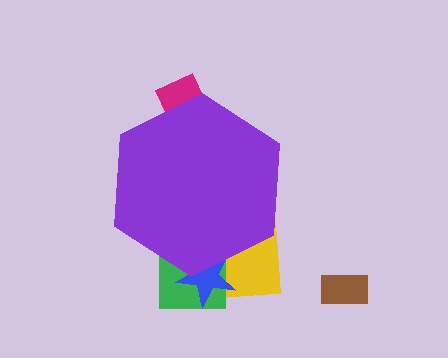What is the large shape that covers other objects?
A purple hexagon.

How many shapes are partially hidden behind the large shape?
4 shapes are partially hidden.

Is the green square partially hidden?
Yes, the green square is partially hidden behind the purple hexagon.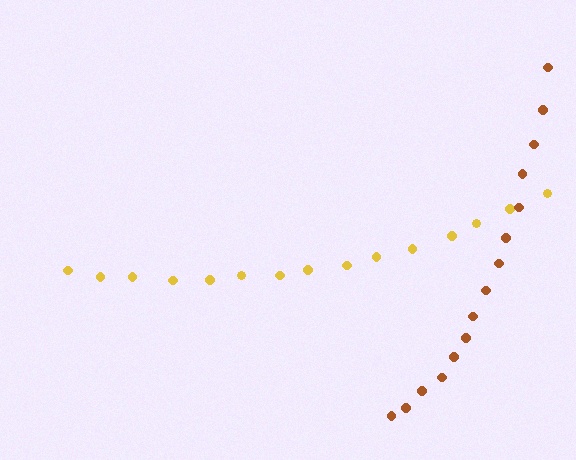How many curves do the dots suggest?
There are 2 distinct paths.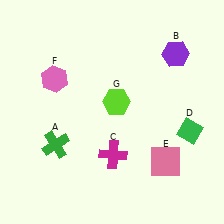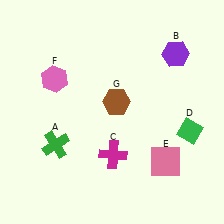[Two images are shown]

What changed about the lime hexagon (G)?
In Image 1, G is lime. In Image 2, it changed to brown.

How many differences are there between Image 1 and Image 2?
There is 1 difference between the two images.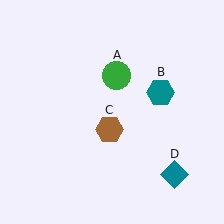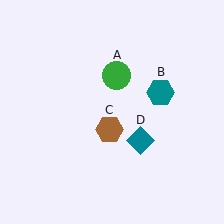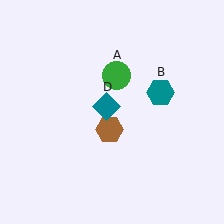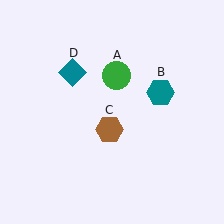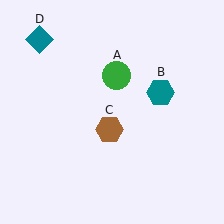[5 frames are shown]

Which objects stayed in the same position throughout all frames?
Green circle (object A) and teal hexagon (object B) and brown hexagon (object C) remained stationary.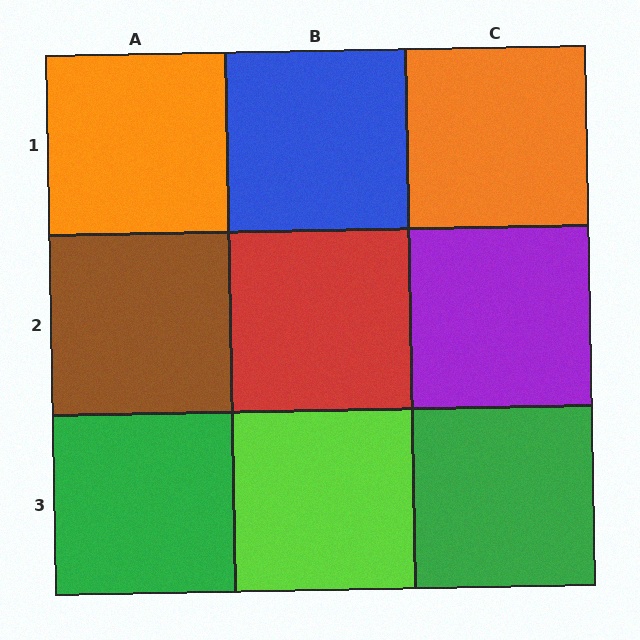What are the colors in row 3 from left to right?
Green, lime, green.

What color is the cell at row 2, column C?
Purple.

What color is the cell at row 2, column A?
Brown.